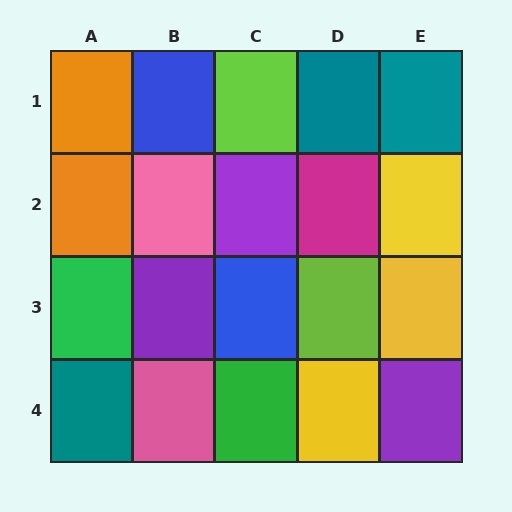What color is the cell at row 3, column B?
Purple.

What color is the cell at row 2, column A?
Orange.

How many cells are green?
2 cells are green.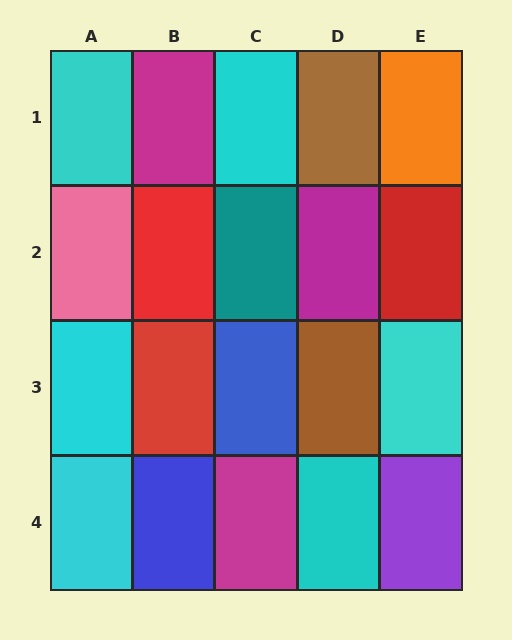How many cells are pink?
1 cell is pink.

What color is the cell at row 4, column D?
Cyan.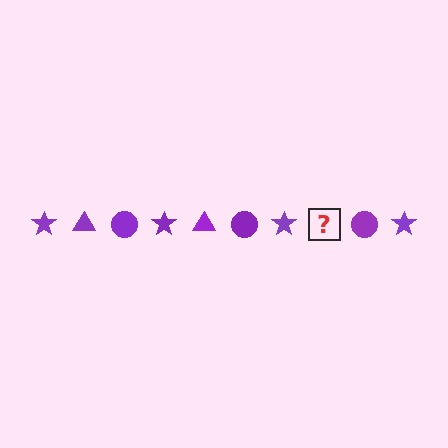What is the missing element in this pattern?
The missing element is a purple triangle.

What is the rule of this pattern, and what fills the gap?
The rule is that the pattern cycles through star, triangle, circle shapes in purple. The gap should be filled with a purple triangle.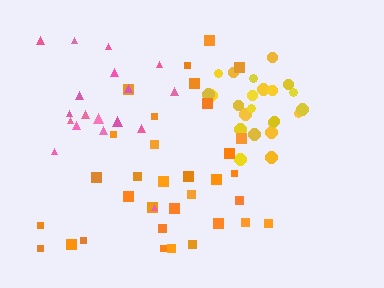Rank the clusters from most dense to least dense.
yellow, pink, orange.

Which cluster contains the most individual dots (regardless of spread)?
Orange (33).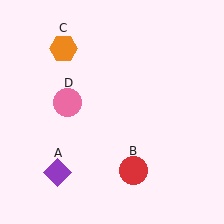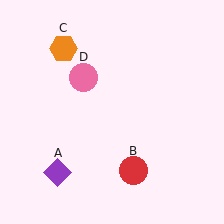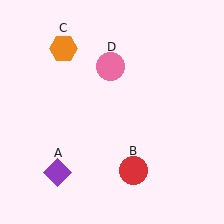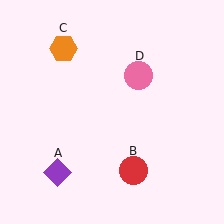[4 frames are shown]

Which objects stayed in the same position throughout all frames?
Purple diamond (object A) and red circle (object B) and orange hexagon (object C) remained stationary.